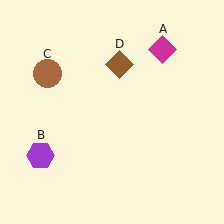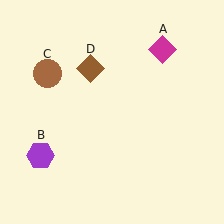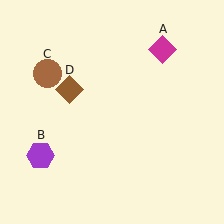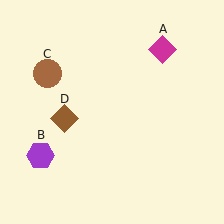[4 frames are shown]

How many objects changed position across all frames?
1 object changed position: brown diamond (object D).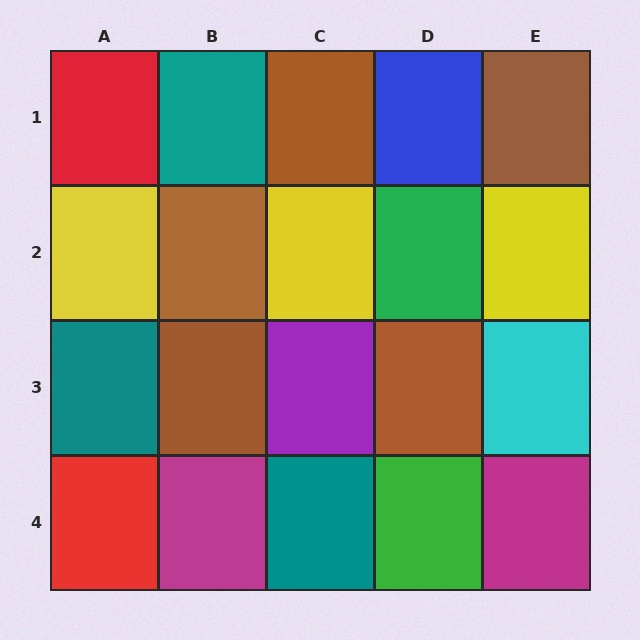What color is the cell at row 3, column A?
Teal.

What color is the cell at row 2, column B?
Brown.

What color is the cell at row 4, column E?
Magenta.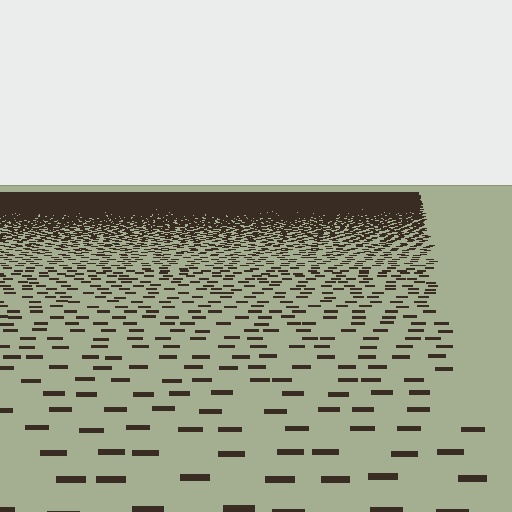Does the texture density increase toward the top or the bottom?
Density increases toward the top.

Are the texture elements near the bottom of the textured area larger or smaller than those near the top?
Larger. Near the bottom, elements are closer to the viewer and appear at a bigger on-screen size.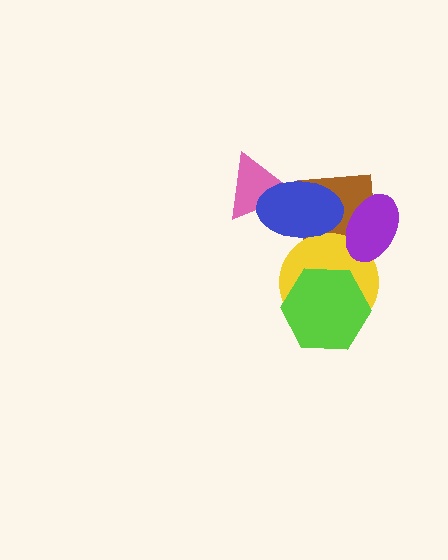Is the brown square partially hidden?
Yes, it is partially covered by another shape.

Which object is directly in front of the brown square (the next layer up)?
The yellow circle is directly in front of the brown square.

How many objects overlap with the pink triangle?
1 object overlaps with the pink triangle.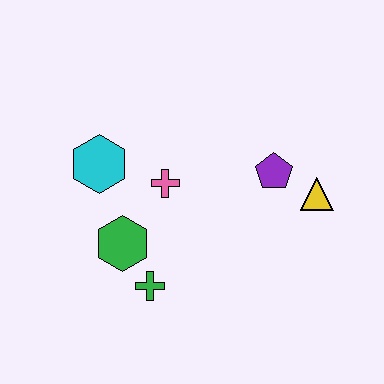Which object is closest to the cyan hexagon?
The pink cross is closest to the cyan hexagon.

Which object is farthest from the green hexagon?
The yellow triangle is farthest from the green hexagon.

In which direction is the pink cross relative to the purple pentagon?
The pink cross is to the left of the purple pentagon.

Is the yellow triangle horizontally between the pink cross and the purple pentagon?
No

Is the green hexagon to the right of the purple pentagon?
No